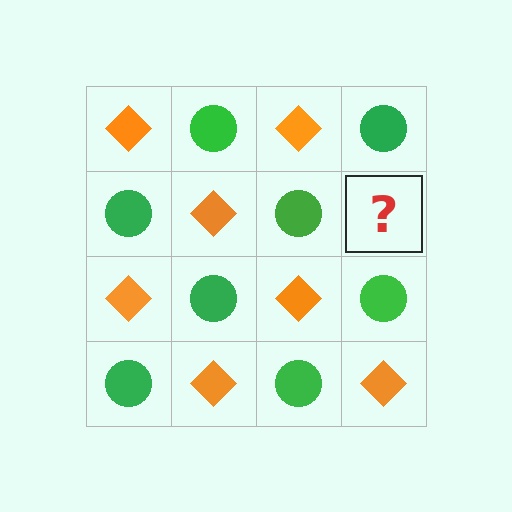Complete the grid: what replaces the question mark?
The question mark should be replaced with an orange diamond.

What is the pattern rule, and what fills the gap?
The rule is that it alternates orange diamond and green circle in a checkerboard pattern. The gap should be filled with an orange diamond.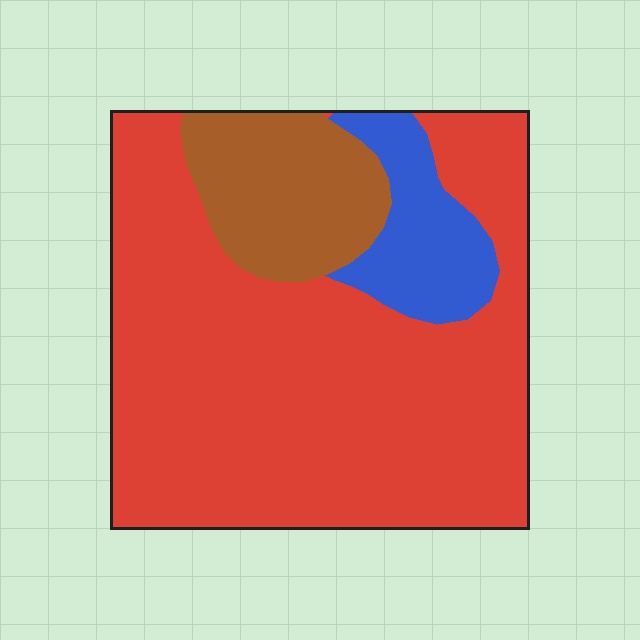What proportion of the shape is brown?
Brown covers roughly 15% of the shape.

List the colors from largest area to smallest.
From largest to smallest: red, brown, blue.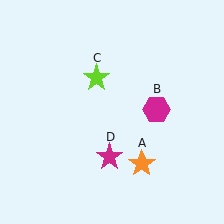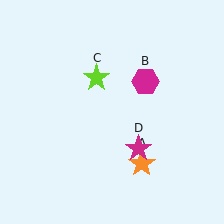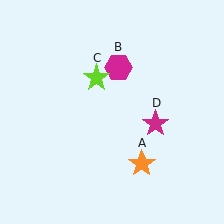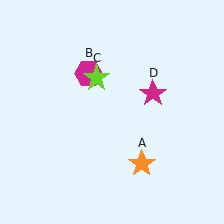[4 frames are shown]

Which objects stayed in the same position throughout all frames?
Orange star (object A) and lime star (object C) remained stationary.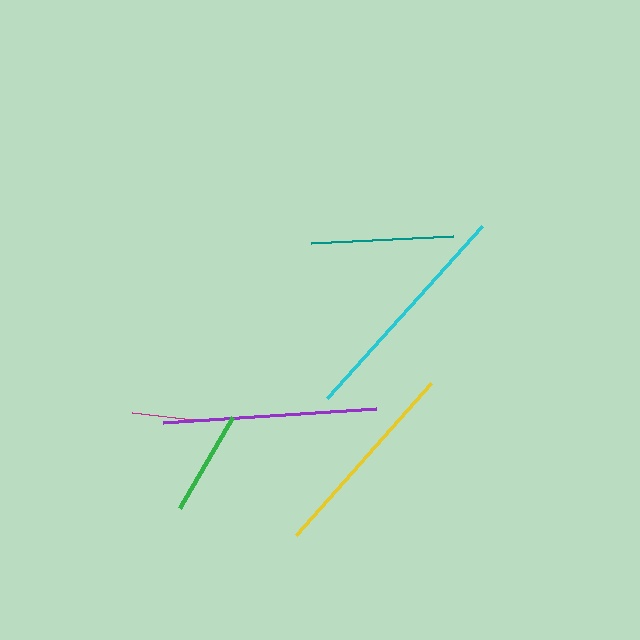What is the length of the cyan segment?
The cyan segment is approximately 232 pixels long.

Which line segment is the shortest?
The magenta line is the shortest at approximately 70 pixels.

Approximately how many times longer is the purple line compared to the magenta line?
The purple line is approximately 3.1 times the length of the magenta line.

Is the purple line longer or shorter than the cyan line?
The cyan line is longer than the purple line.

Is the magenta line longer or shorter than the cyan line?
The cyan line is longer than the magenta line.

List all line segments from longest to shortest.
From longest to shortest: cyan, purple, yellow, teal, green, magenta.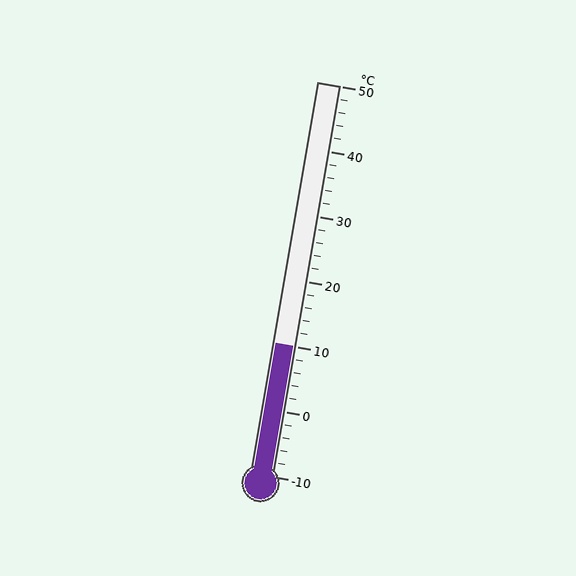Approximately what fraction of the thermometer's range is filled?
The thermometer is filled to approximately 35% of its range.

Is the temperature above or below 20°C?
The temperature is below 20°C.